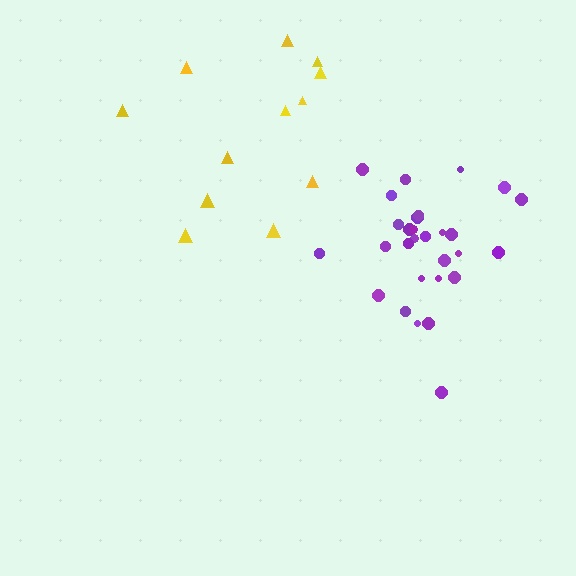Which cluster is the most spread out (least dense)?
Yellow.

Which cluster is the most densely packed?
Purple.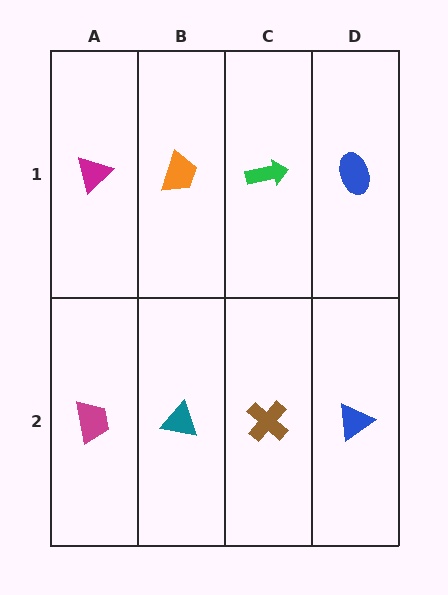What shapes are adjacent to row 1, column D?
A blue triangle (row 2, column D), a green arrow (row 1, column C).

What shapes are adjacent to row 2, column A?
A magenta triangle (row 1, column A), a teal triangle (row 2, column B).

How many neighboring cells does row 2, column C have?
3.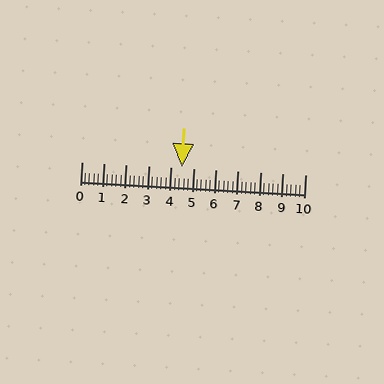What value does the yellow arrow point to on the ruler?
The yellow arrow points to approximately 4.5.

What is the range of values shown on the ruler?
The ruler shows values from 0 to 10.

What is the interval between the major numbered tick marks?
The major tick marks are spaced 1 units apart.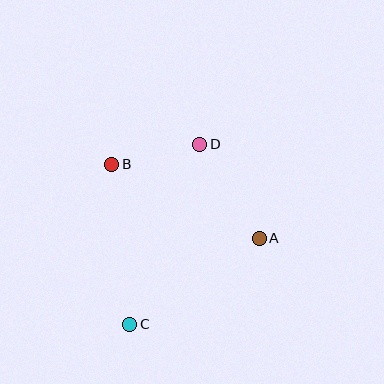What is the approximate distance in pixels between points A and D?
The distance between A and D is approximately 111 pixels.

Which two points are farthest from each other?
Points C and D are farthest from each other.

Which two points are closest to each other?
Points B and D are closest to each other.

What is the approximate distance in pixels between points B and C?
The distance between B and C is approximately 161 pixels.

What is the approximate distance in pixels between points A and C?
The distance between A and C is approximately 156 pixels.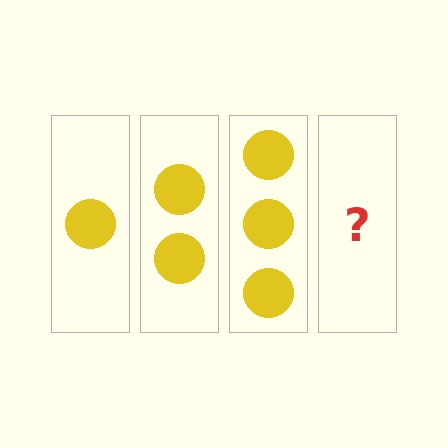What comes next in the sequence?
The next element should be 4 circles.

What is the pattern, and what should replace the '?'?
The pattern is that each step adds one more circle. The '?' should be 4 circles.